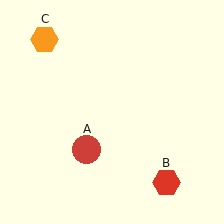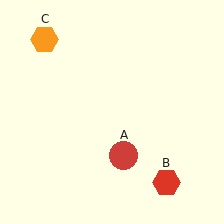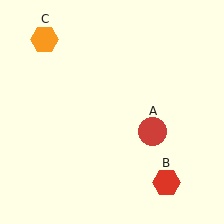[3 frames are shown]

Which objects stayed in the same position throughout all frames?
Red hexagon (object B) and orange hexagon (object C) remained stationary.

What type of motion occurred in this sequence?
The red circle (object A) rotated counterclockwise around the center of the scene.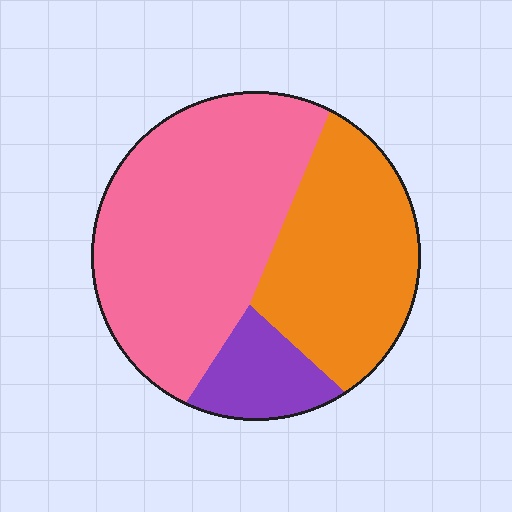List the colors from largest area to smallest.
From largest to smallest: pink, orange, purple.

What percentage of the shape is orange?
Orange covers roughly 35% of the shape.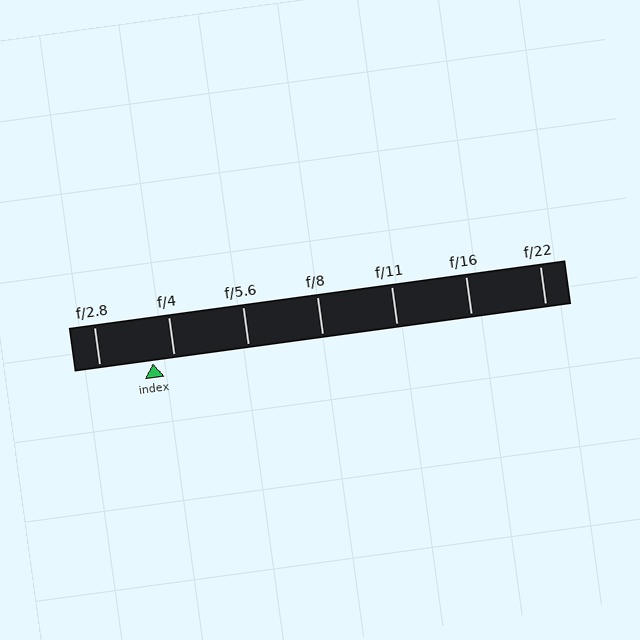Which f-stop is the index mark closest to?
The index mark is closest to f/4.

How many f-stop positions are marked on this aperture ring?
There are 7 f-stop positions marked.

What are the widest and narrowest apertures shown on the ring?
The widest aperture shown is f/2.8 and the narrowest is f/22.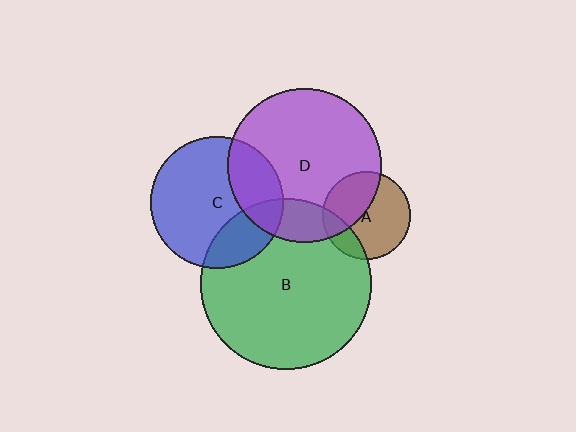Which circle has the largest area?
Circle B (green).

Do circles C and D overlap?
Yes.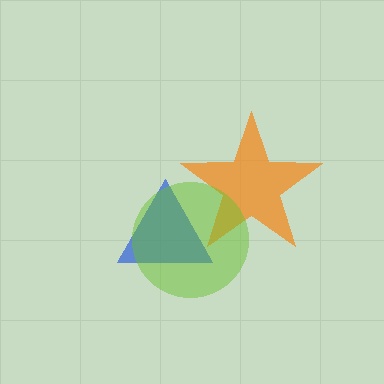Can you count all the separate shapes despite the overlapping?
Yes, there are 3 separate shapes.